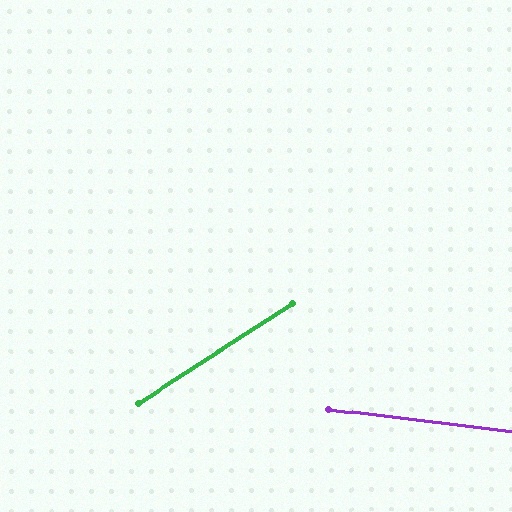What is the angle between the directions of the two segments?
Approximately 39 degrees.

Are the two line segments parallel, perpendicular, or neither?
Neither parallel nor perpendicular — they differ by about 39°.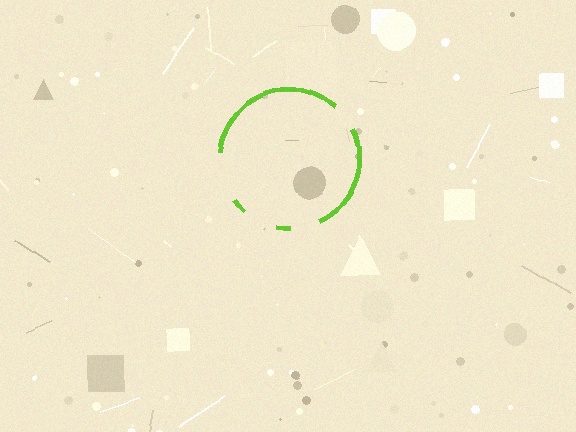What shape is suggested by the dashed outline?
The dashed outline suggests a circle.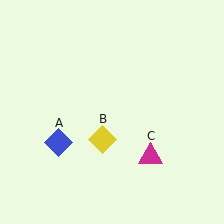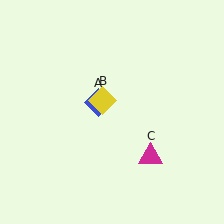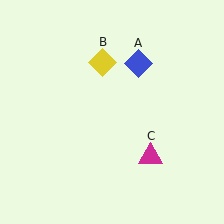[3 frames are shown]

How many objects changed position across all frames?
2 objects changed position: blue diamond (object A), yellow diamond (object B).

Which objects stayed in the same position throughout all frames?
Magenta triangle (object C) remained stationary.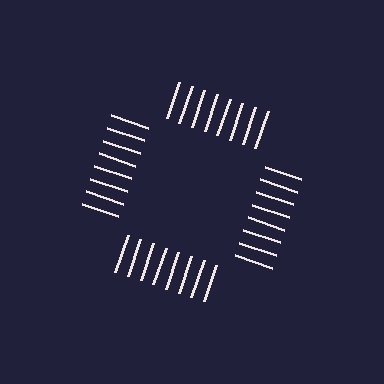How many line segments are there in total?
32 — 8 along each of the 4 edges.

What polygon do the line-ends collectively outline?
An illusory square — the line segments terminate on its edges but no continuous stroke is drawn.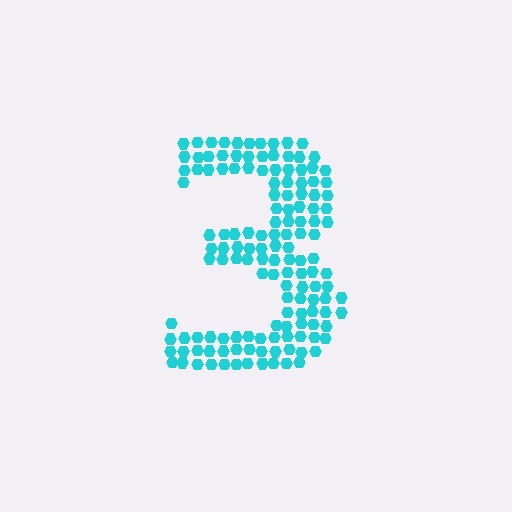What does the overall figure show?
The overall figure shows the digit 3.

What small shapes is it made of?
It is made of small hexagons.